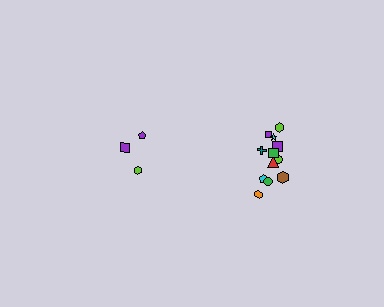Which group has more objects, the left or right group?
The right group.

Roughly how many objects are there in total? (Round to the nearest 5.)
Roughly 15 objects in total.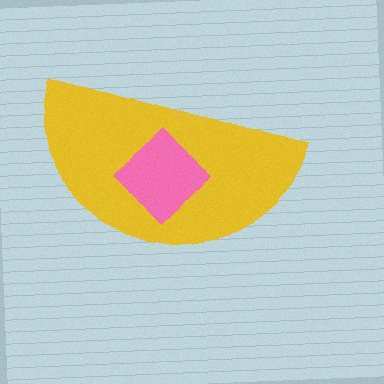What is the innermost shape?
The pink diamond.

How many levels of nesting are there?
2.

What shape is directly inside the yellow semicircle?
The pink diamond.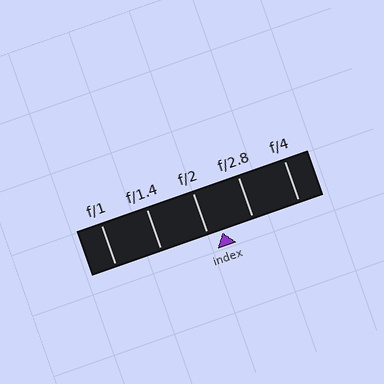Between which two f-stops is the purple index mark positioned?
The index mark is between f/2 and f/2.8.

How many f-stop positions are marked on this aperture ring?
There are 5 f-stop positions marked.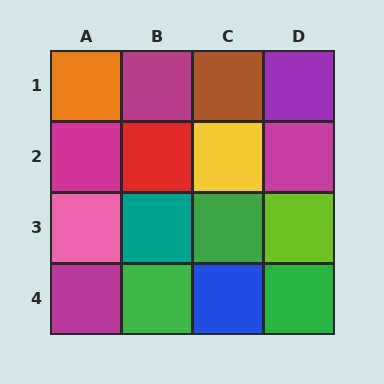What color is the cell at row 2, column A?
Magenta.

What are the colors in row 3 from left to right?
Pink, teal, green, lime.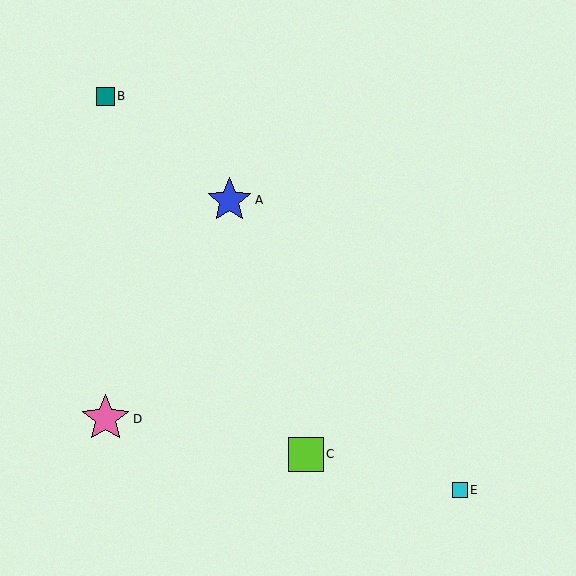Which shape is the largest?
The pink star (labeled D) is the largest.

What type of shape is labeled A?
Shape A is a blue star.